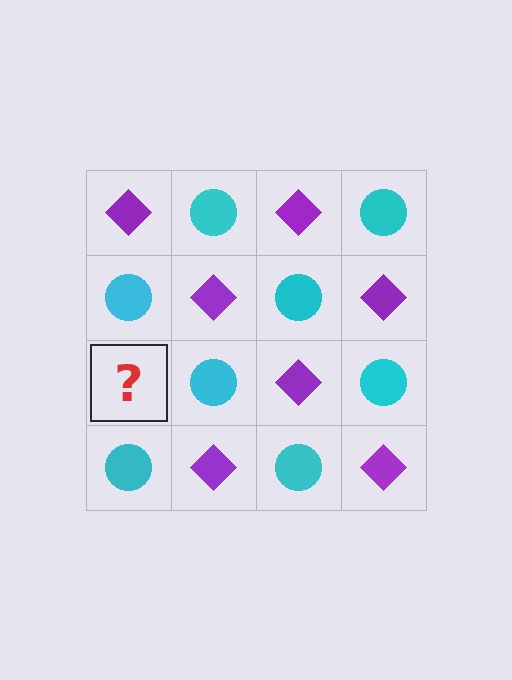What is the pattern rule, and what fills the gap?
The rule is that it alternates purple diamond and cyan circle in a checkerboard pattern. The gap should be filled with a purple diamond.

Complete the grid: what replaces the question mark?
The question mark should be replaced with a purple diamond.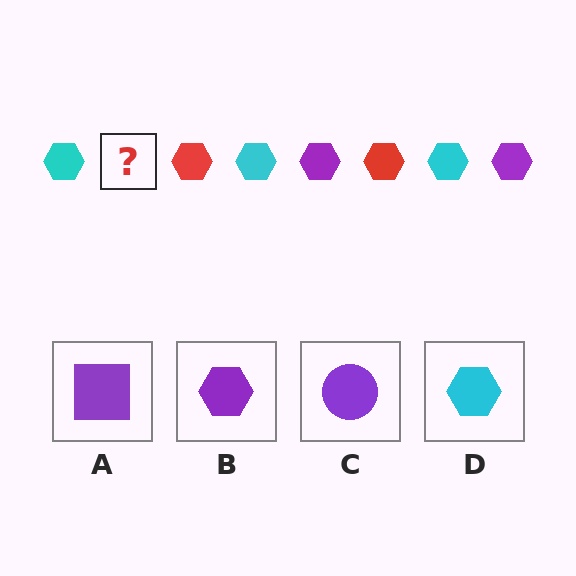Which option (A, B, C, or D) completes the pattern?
B.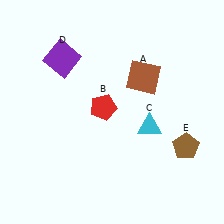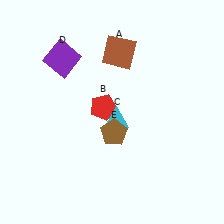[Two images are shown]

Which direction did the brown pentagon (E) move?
The brown pentagon (E) moved left.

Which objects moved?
The objects that moved are: the brown square (A), the cyan triangle (C), the brown pentagon (E).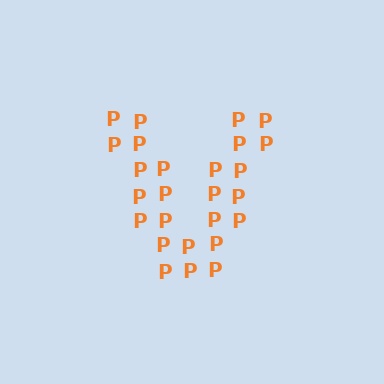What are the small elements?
The small elements are letter P's.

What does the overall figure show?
The overall figure shows the letter V.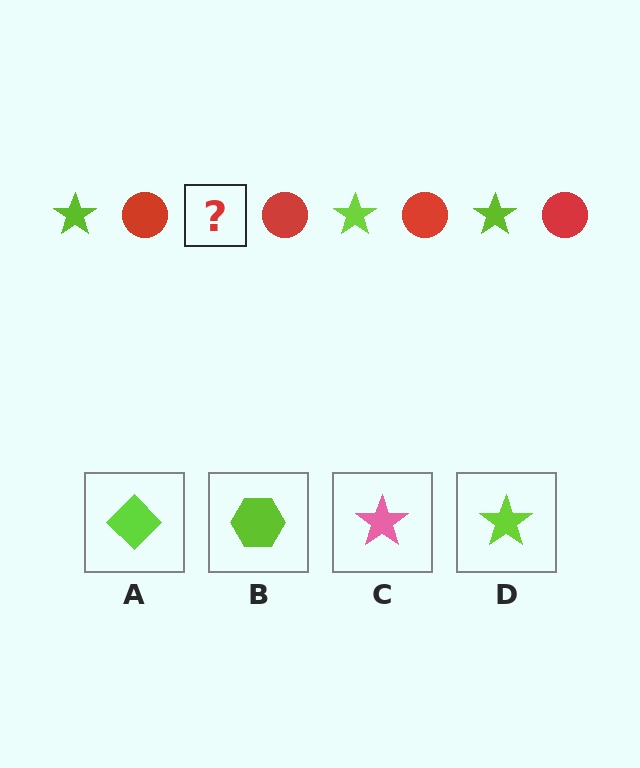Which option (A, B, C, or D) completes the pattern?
D.